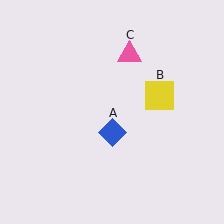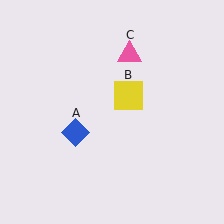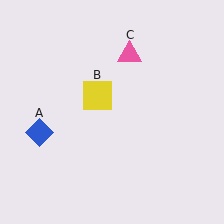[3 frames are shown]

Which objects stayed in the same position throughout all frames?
Pink triangle (object C) remained stationary.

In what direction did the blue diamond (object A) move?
The blue diamond (object A) moved left.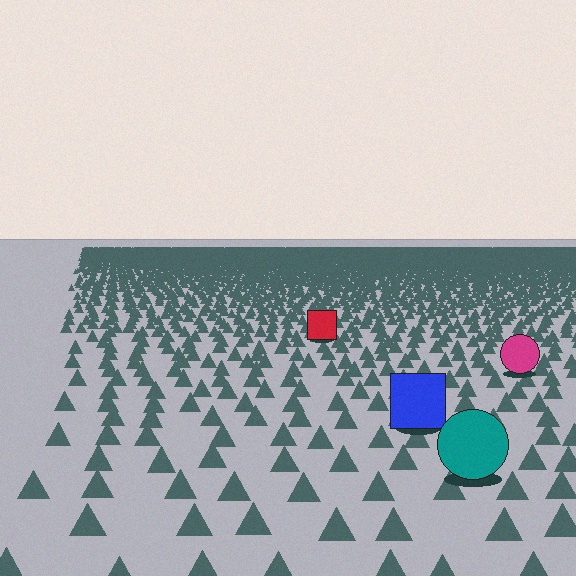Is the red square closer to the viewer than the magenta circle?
No. The magenta circle is closer — you can tell from the texture gradient: the ground texture is coarser near it.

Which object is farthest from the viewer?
The red square is farthest from the viewer. It appears smaller and the ground texture around it is denser.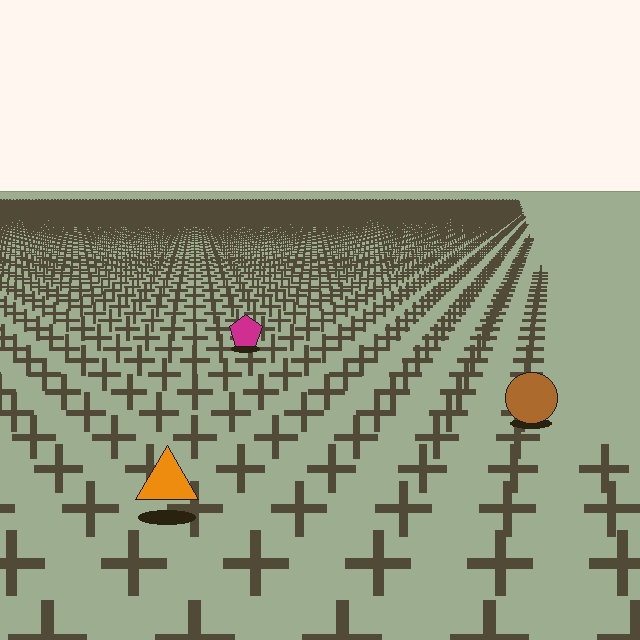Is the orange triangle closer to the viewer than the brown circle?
Yes. The orange triangle is closer — you can tell from the texture gradient: the ground texture is coarser near it.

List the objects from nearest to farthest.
From nearest to farthest: the orange triangle, the brown circle, the magenta pentagon.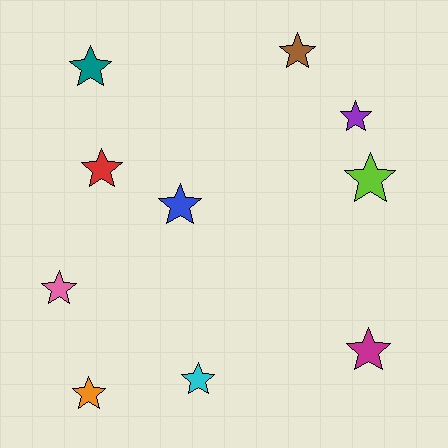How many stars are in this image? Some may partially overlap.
There are 10 stars.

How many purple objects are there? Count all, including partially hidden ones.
There is 1 purple object.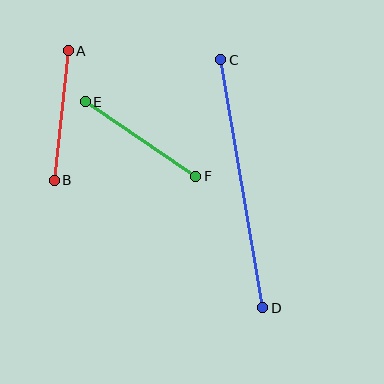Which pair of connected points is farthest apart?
Points C and D are farthest apart.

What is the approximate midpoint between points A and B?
The midpoint is at approximately (61, 116) pixels.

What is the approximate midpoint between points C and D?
The midpoint is at approximately (242, 184) pixels.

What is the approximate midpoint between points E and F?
The midpoint is at approximately (140, 139) pixels.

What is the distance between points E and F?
The distance is approximately 134 pixels.